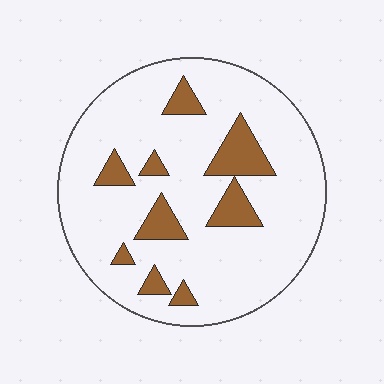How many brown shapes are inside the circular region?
9.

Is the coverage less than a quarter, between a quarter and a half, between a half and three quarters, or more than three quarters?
Less than a quarter.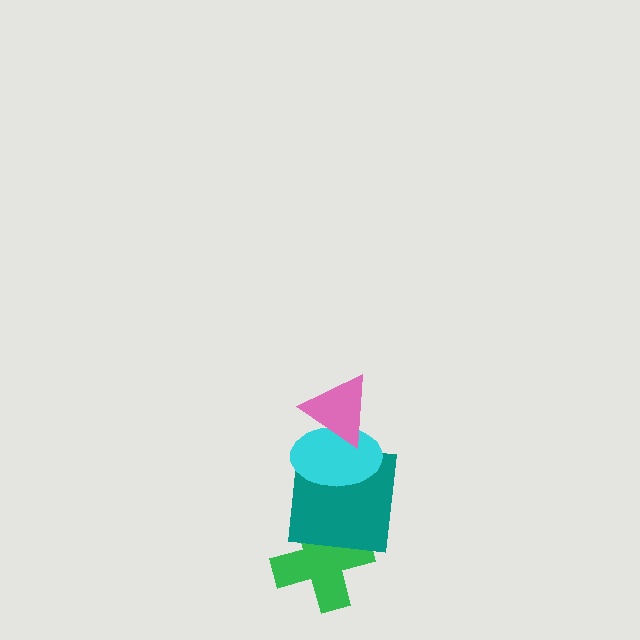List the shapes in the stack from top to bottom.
From top to bottom: the pink triangle, the cyan ellipse, the teal square, the green cross.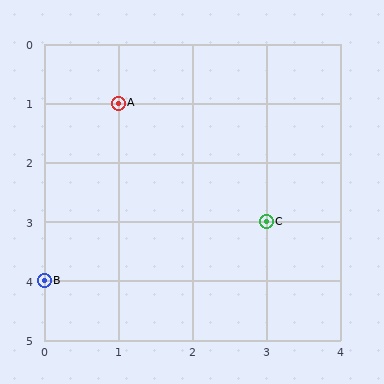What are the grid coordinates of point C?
Point C is at grid coordinates (3, 3).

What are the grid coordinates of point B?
Point B is at grid coordinates (0, 4).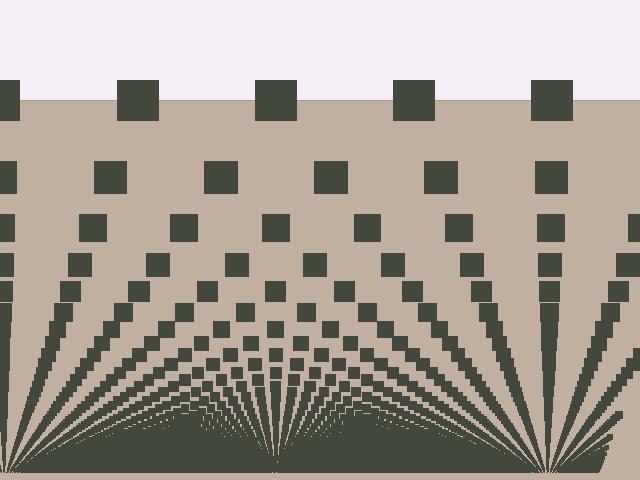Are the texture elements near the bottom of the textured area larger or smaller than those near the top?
Smaller. The gradient is inverted — elements near the bottom are smaller and denser.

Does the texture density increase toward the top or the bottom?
Density increases toward the bottom.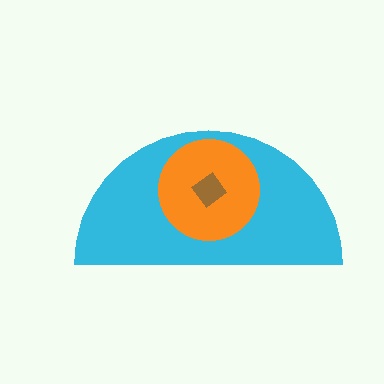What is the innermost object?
The brown diamond.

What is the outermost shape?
The cyan semicircle.